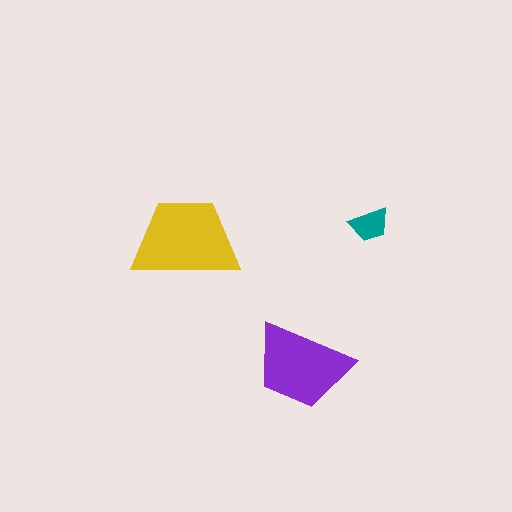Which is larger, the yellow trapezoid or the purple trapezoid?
The yellow one.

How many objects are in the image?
There are 3 objects in the image.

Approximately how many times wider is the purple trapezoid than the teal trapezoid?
About 2.5 times wider.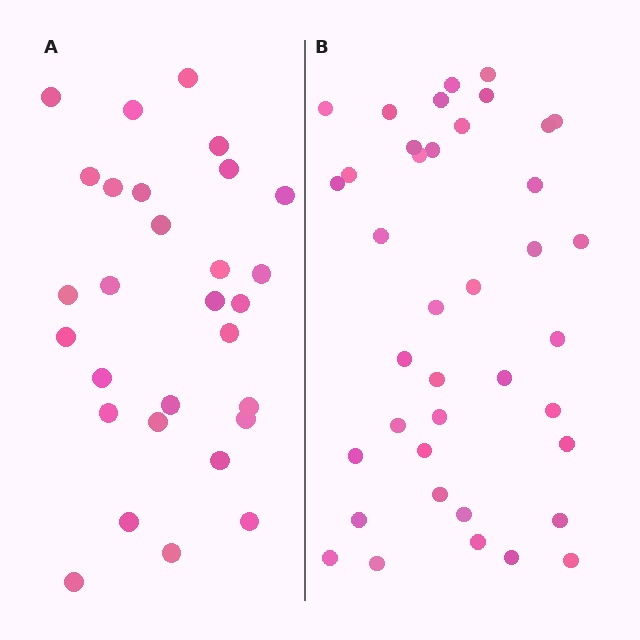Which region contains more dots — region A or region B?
Region B (the right region) has more dots.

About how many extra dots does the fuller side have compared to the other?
Region B has roughly 10 or so more dots than region A.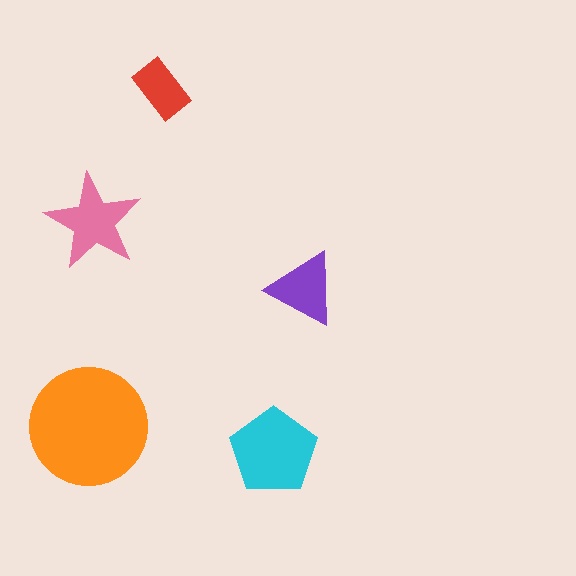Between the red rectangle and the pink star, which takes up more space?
The pink star.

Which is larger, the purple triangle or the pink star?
The pink star.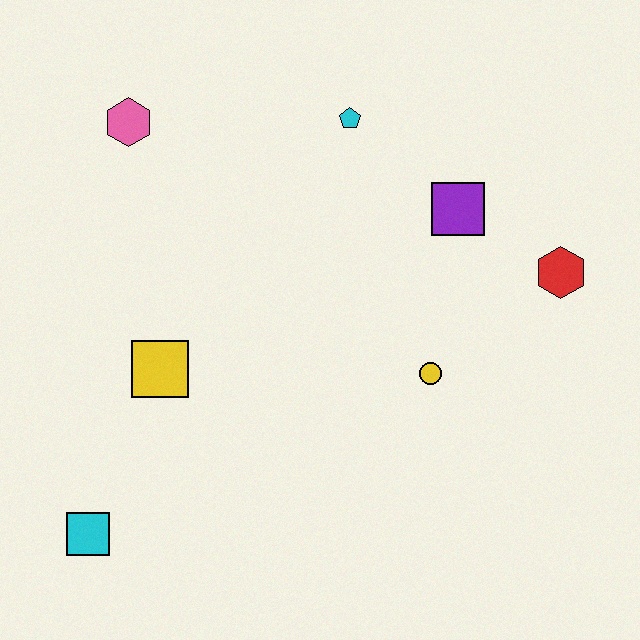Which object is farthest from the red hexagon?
The cyan square is farthest from the red hexagon.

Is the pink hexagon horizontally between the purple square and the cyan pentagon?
No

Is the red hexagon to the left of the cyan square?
No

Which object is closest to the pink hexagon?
The cyan pentagon is closest to the pink hexagon.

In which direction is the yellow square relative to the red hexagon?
The yellow square is to the left of the red hexagon.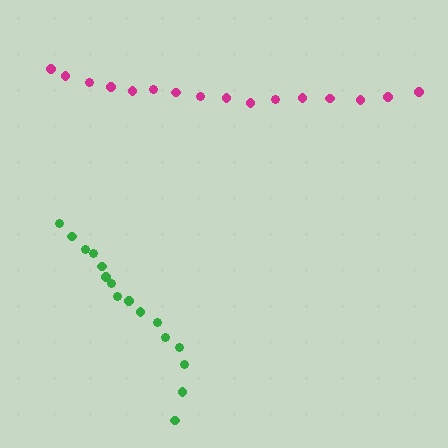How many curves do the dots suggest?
There are 2 distinct paths.